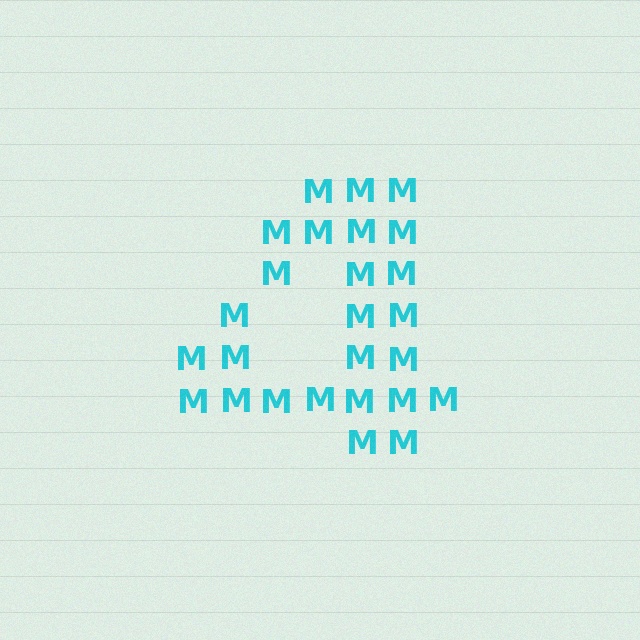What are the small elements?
The small elements are letter M's.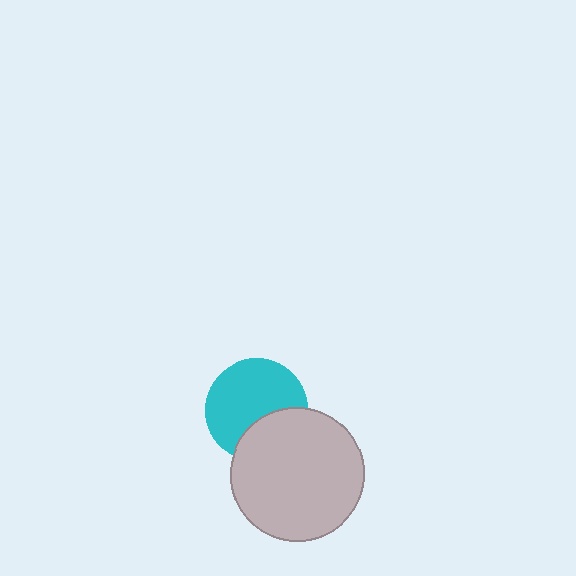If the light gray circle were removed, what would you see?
You would see the complete cyan circle.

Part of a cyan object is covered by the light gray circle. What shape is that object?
It is a circle.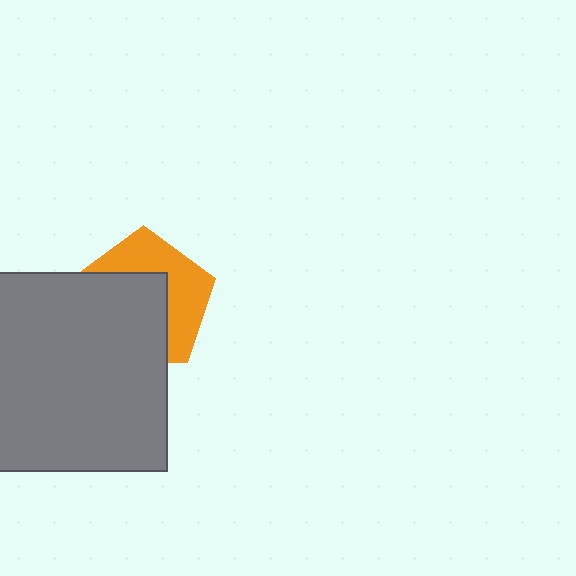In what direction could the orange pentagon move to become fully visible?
The orange pentagon could move toward the upper-right. That would shift it out from behind the gray square entirely.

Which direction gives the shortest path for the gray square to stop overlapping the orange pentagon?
Moving toward the lower-left gives the shortest separation.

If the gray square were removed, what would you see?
You would see the complete orange pentagon.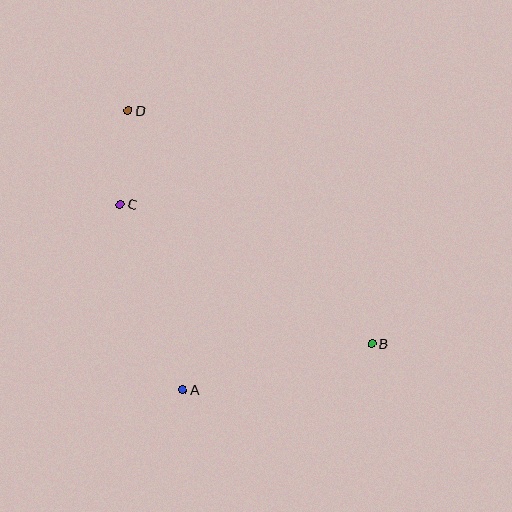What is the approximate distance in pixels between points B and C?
The distance between B and C is approximately 287 pixels.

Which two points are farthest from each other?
Points B and D are farthest from each other.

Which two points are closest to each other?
Points C and D are closest to each other.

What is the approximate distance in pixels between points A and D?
The distance between A and D is approximately 284 pixels.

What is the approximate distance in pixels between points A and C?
The distance between A and C is approximately 195 pixels.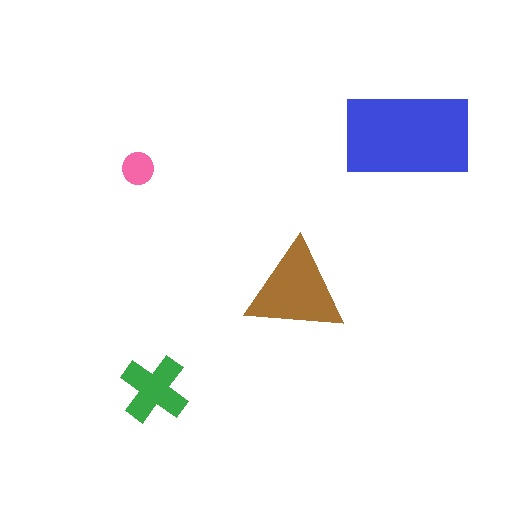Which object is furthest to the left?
The pink circle is leftmost.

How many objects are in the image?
There are 4 objects in the image.